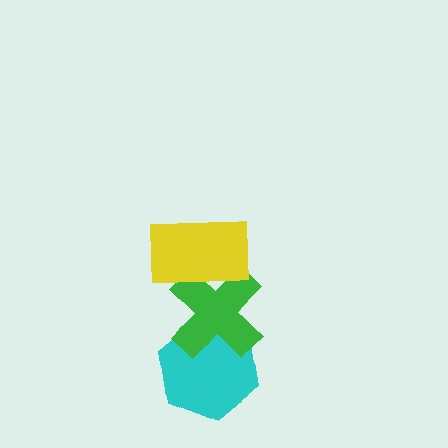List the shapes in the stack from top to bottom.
From top to bottom: the yellow rectangle, the green cross, the cyan hexagon.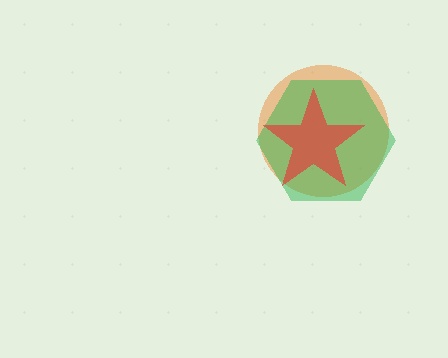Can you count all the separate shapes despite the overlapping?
Yes, there are 3 separate shapes.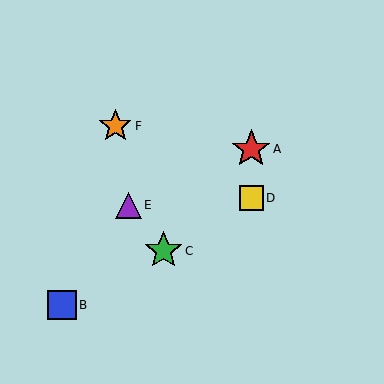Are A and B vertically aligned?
No, A is at x≈251 and B is at x≈62.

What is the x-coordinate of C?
Object C is at x≈164.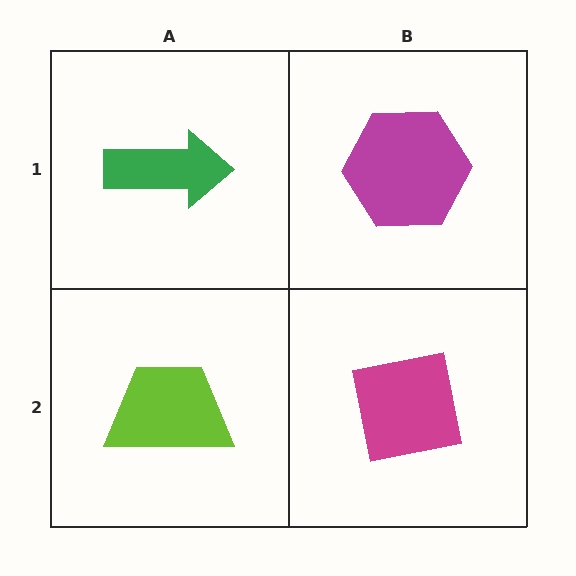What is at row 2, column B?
A magenta square.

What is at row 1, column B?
A magenta hexagon.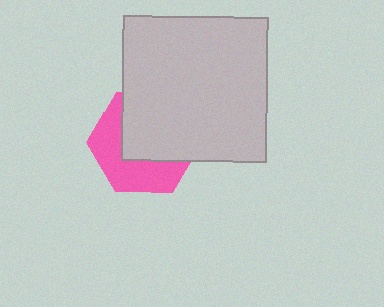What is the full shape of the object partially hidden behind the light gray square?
The partially hidden object is a pink hexagon.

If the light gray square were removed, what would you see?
You would see the complete pink hexagon.